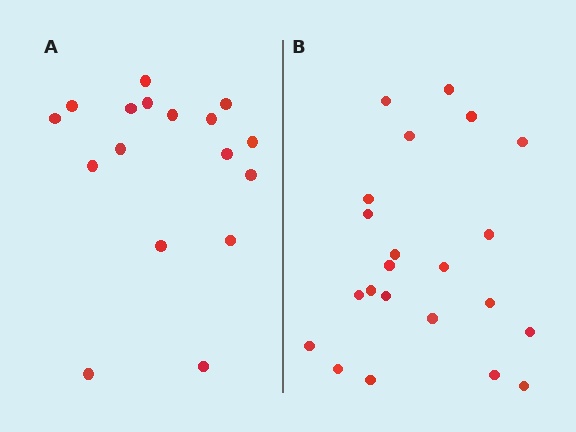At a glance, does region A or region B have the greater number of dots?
Region B (the right region) has more dots.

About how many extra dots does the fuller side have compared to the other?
Region B has about 5 more dots than region A.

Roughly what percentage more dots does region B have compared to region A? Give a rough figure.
About 30% more.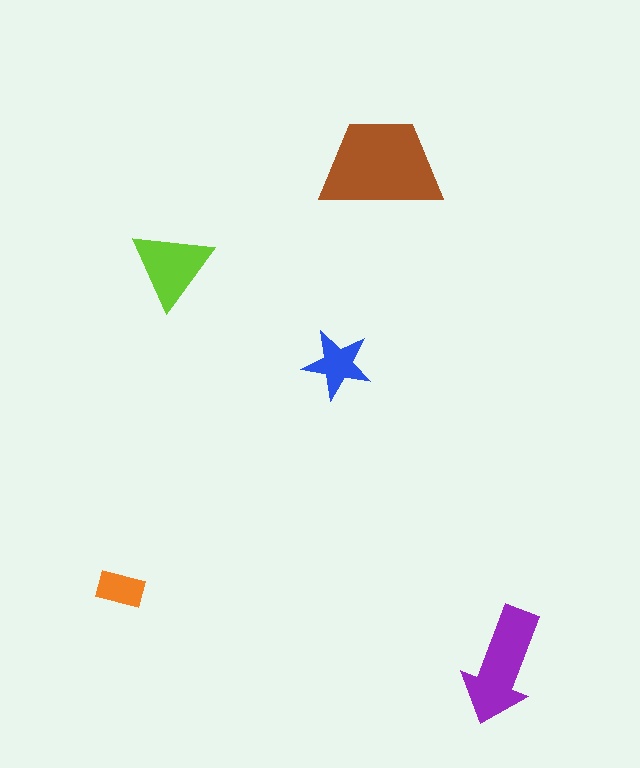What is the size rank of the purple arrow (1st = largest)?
2nd.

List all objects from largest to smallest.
The brown trapezoid, the purple arrow, the lime triangle, the blue star, the orange rectangle.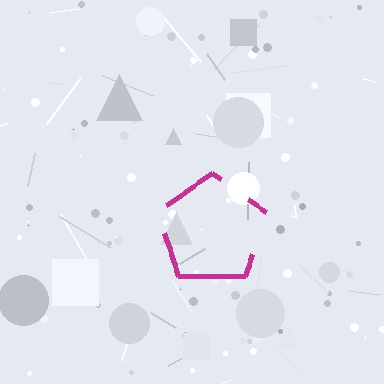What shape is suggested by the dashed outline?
The dashed outline suggests a pentagon.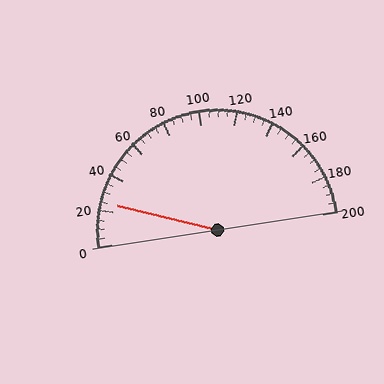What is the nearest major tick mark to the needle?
The nearest major tick mark is 20.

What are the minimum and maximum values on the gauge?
The gauge ranges from 0 to 200.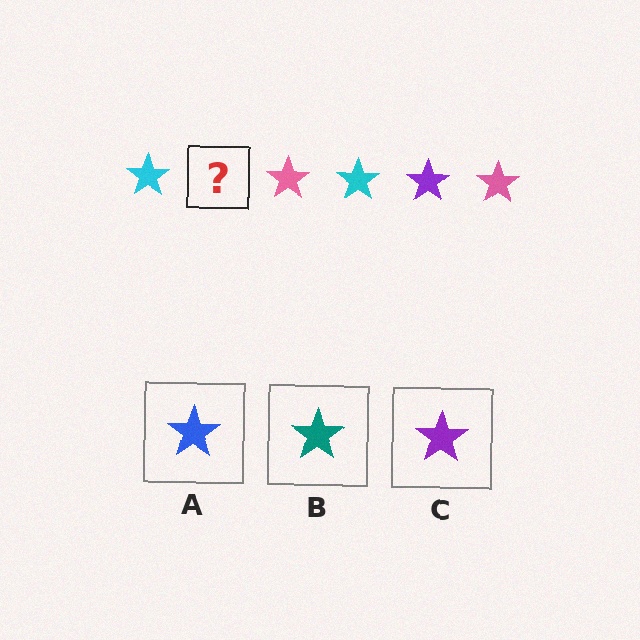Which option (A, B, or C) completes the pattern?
C.